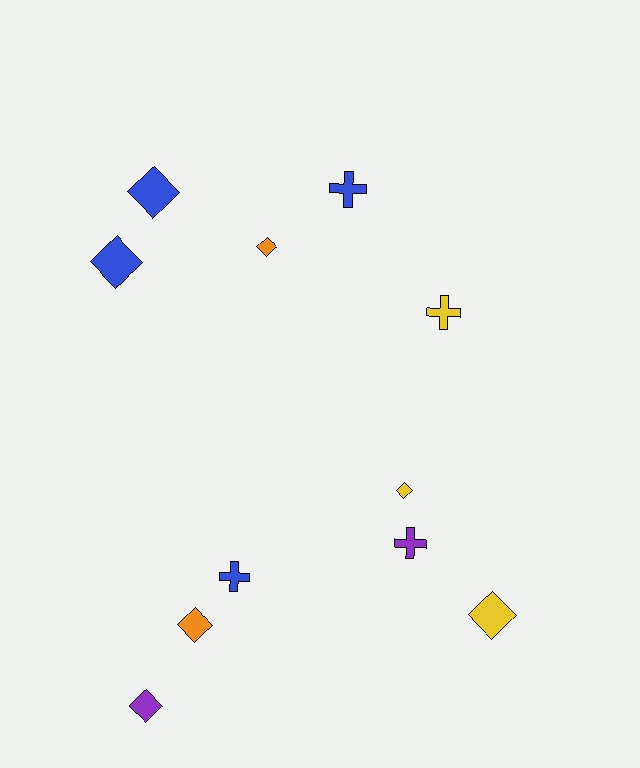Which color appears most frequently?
Blue, with 4 objects.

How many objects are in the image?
There are 11 objects.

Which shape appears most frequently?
Diamond, with 7 objects.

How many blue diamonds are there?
There are 2 blue diamonds.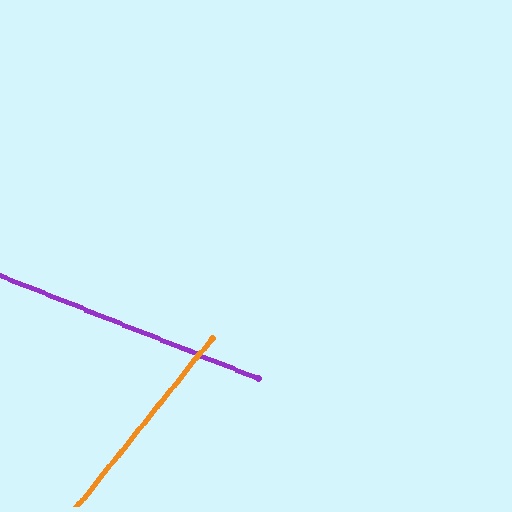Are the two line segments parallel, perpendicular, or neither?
Neither parallel nor perpendicular — they differ by about 73°.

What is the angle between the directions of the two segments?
Approximately 73 degrees.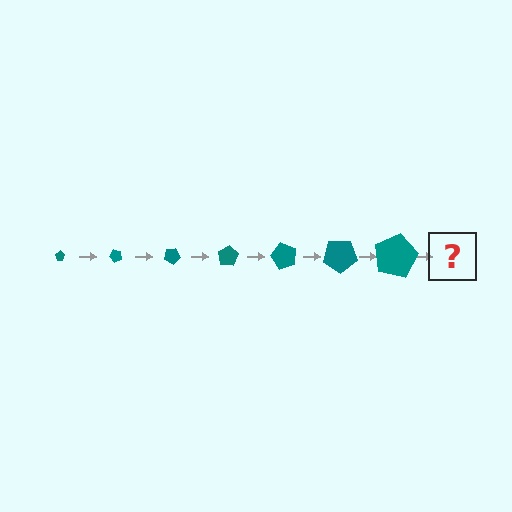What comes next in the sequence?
The next element should be a pentagon, larger than the previous one and rotated 350 degrees from the start.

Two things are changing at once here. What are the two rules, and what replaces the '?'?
The two rules are that the pentagon grows larger each step and it rotates 50 degrees each step. The '?' should be a pentagon, larger than the previous one and rotated 350 degrees from the start.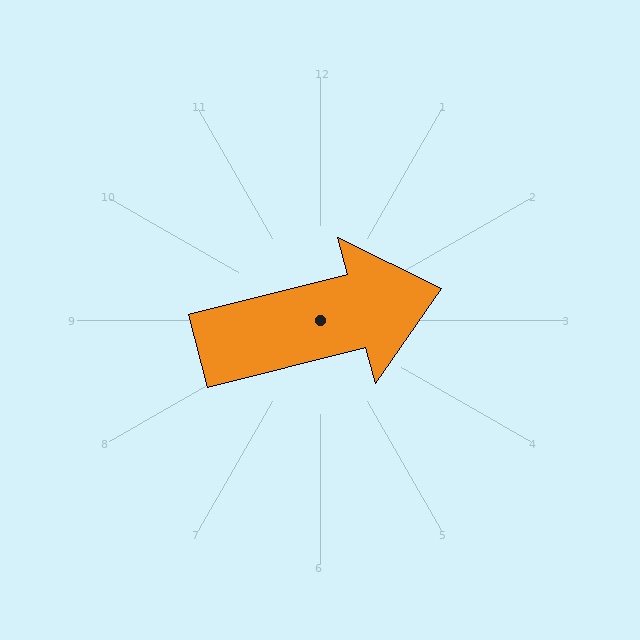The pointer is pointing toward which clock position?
Roughly 3 o'clock.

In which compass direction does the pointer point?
East.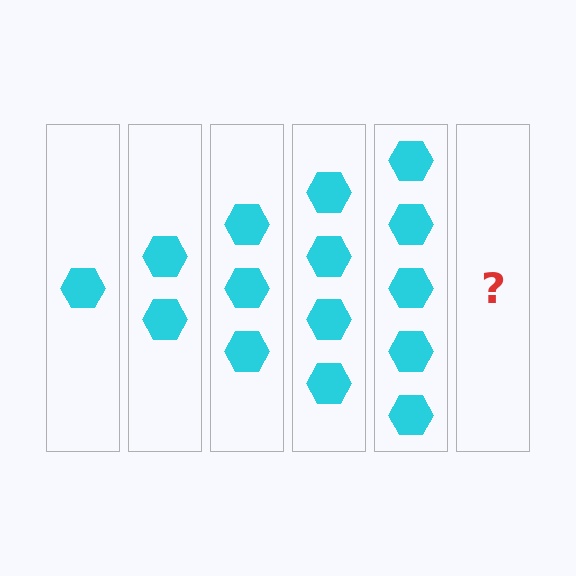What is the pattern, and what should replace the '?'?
The pattern is that each step adds one more hexagon. The '?' should be 6 hexagons.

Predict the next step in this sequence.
The next step is 6 hexagons.